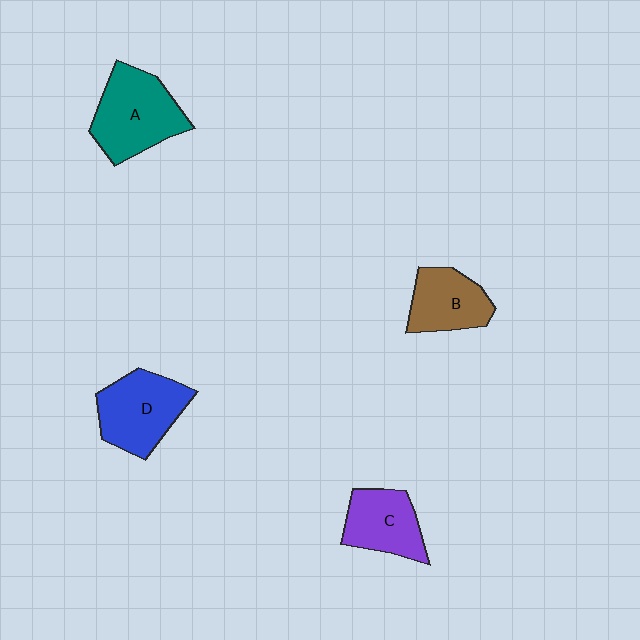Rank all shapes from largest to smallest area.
From largest to smallest: A (teal), D (blue), C (purple), B (brown).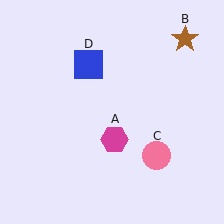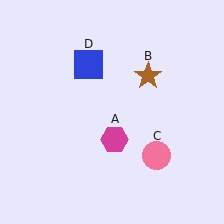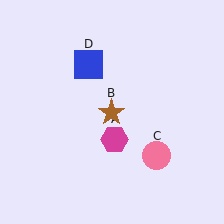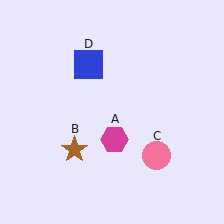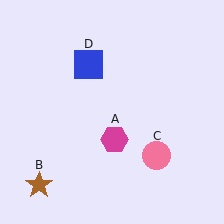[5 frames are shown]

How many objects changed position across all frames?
1 object changed position: brown star (object B).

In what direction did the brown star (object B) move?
The brown star (object B) moved down and to the left.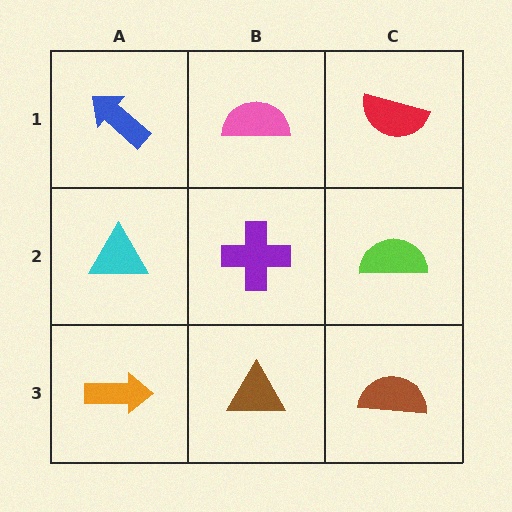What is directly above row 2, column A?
A blue arrow.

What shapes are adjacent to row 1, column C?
A lime semicircle (row 2, column C), a pink semicircle (row 1, column B).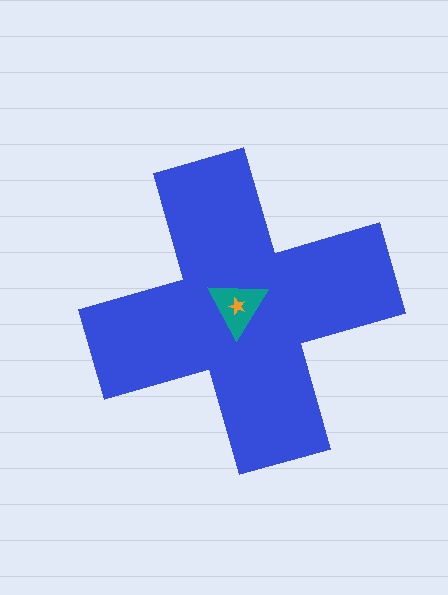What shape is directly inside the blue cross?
The teal triangle.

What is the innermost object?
The orange star.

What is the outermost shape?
The blue cross.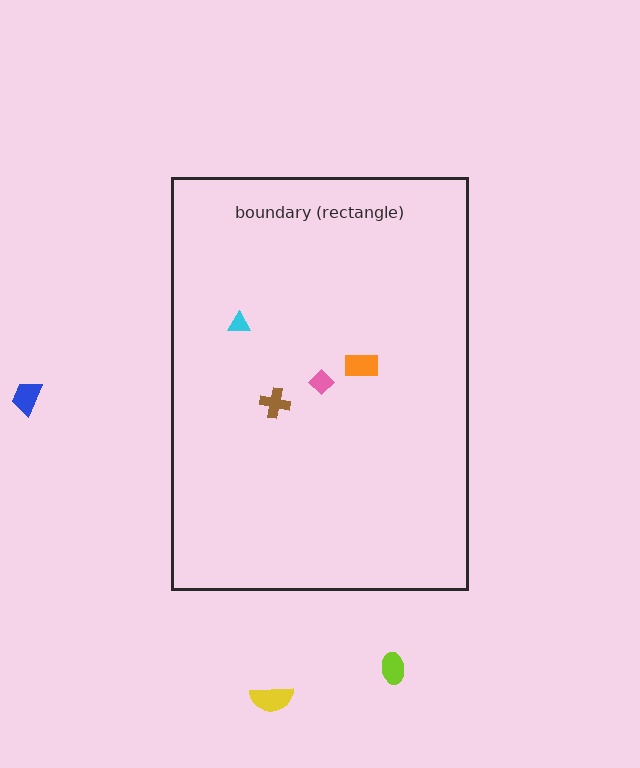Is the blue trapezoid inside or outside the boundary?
Outside.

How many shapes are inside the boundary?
4 inside, 3 outside.